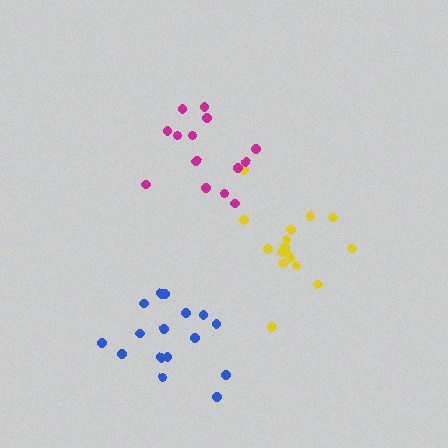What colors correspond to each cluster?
The clusters are colored: yellow, magenta, blue.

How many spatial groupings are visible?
There are 3 spatial groupings.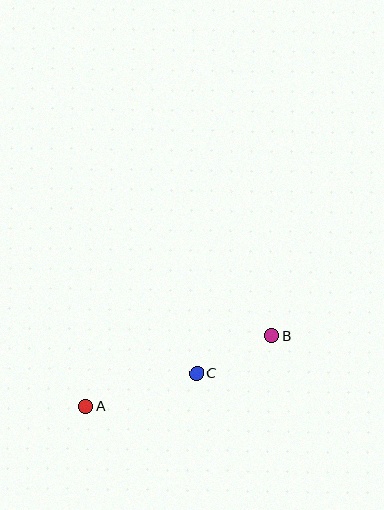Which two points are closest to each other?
Points B and C are closest to each other.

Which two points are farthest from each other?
Points A and B are farthest from each other.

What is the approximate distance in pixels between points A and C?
The distance between A and C is approximately 116 pixels.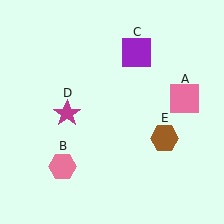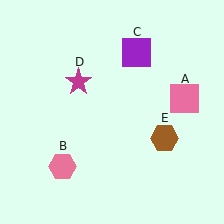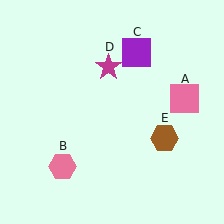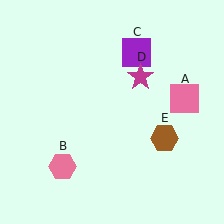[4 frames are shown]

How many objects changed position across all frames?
1 object changed position: magenta star (object D).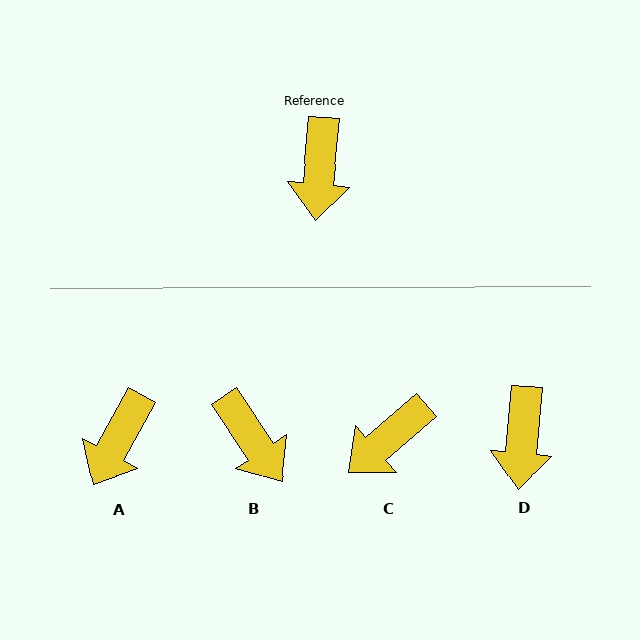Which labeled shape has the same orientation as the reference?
D.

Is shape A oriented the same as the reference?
No, it is off by about 24 degrees.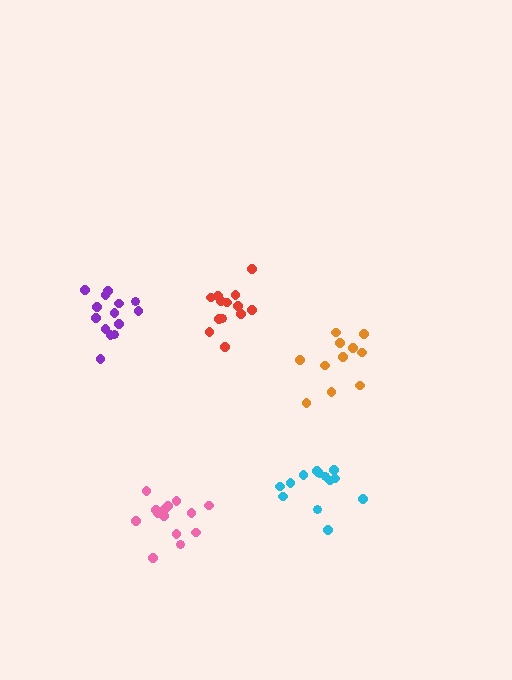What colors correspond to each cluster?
The clusters are colored: pink, orange, cyan, purple, red.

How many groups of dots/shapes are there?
There are 5 groups.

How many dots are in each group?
Group 1: 14 dots, Group 2: 11 dots, Group 3: 13 dots, Group 4: 14 dots, Group 5: 13 dots (65 total).